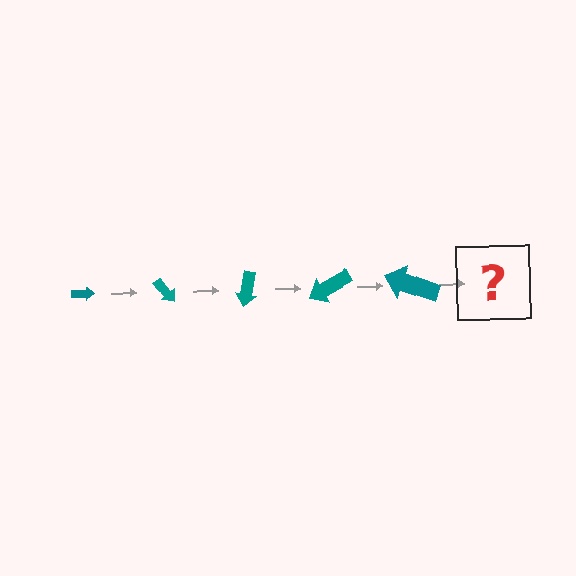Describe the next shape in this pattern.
It should be an arrow, larger than the previous one and rotated 250 degrees from the start.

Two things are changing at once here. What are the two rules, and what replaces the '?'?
The two rules are that the arrow grows larger each step and it rotates 50 degrees each step. The '?' should be an arrow, larger than the previous one and rotated 250 degrees from the start.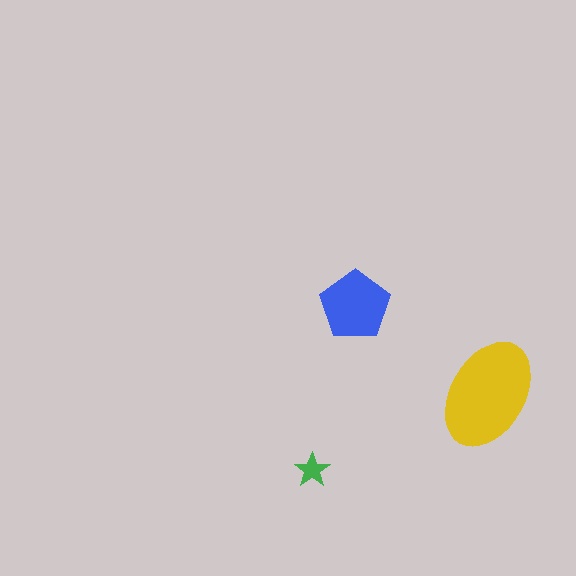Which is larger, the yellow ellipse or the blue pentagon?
The yellow ellipse.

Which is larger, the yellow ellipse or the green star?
The yellow ellipse.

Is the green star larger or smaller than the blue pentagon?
Smaller.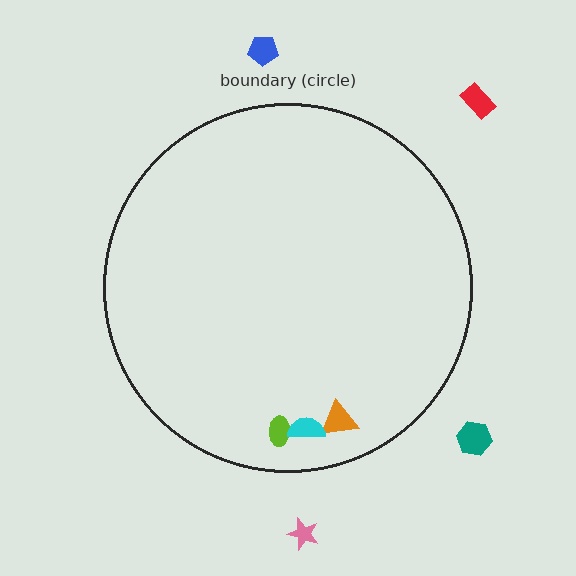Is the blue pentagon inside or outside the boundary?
Outside.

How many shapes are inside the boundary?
3 inside, 4 outside.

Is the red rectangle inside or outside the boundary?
Outside.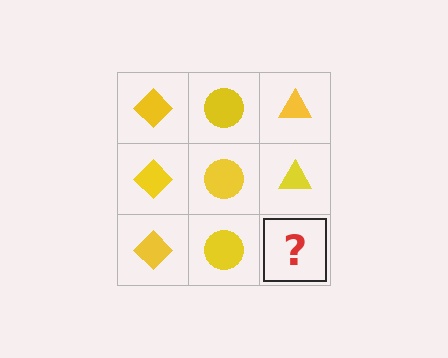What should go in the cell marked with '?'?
The missing cell should contain a yellow triangle.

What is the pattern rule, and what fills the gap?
The rule is that each column has a consistent shape. The gap should be filled with a yellow triangle.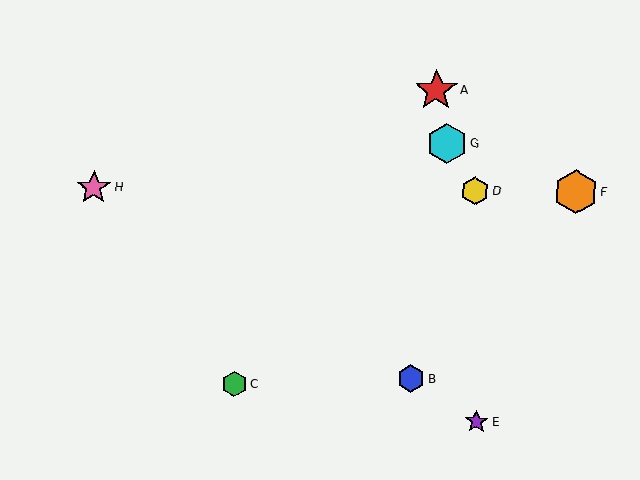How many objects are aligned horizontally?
3 objects (D, F, H) are aligned horizontally.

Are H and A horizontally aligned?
No, H is at y≈187 and A is at y≈91.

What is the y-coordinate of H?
Object H is at y≈187.